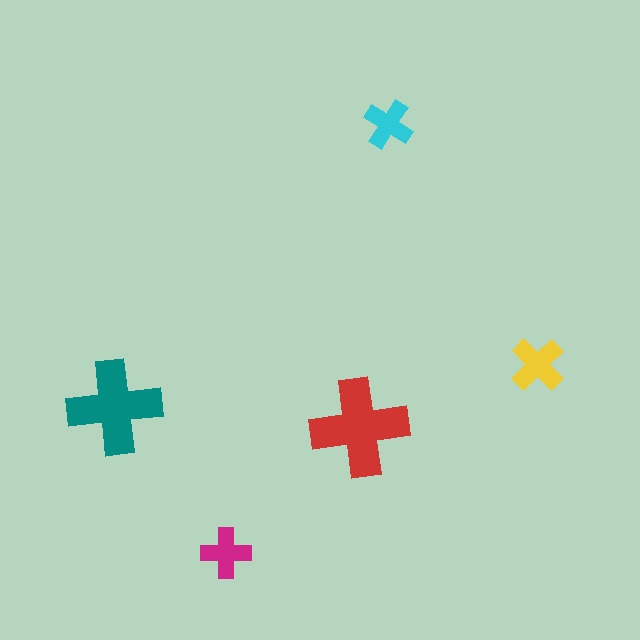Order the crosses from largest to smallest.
the red one, the teal one, the yellow one, the magenta one, the cyan one.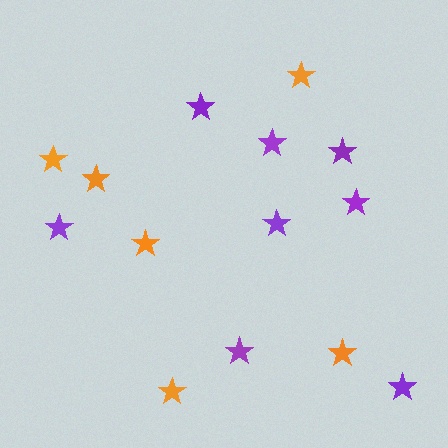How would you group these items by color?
There are 2 groups: one group of orange stars (6) and one group of purple stars (8).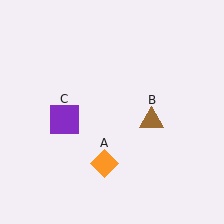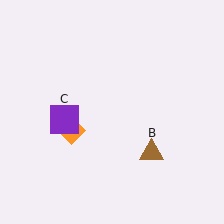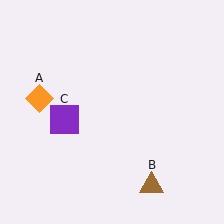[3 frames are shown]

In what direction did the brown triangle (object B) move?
The brown triangle (object B) moved down.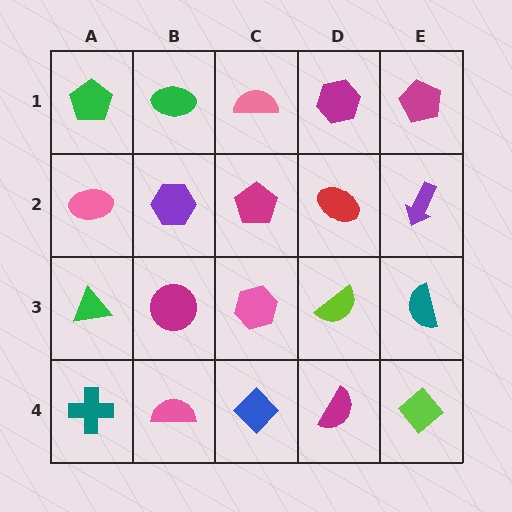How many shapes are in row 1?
5 shapes.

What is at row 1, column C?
A pink semicircle.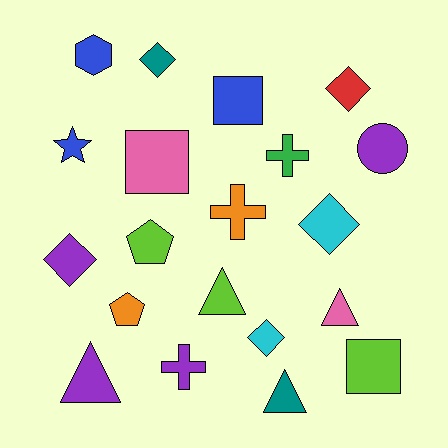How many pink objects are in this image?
There are 2 pink objects.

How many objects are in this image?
There are 20 objects.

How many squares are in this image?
There are 3 squares.